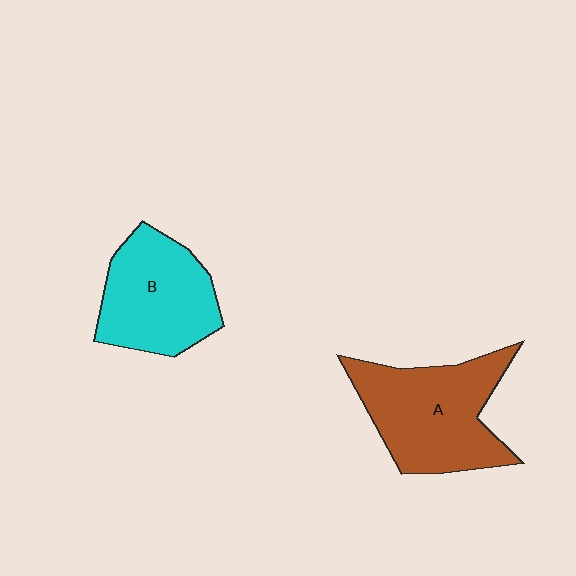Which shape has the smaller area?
Shape B (cyan).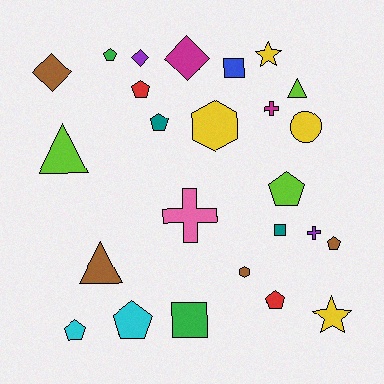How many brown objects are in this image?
There are 4 brown objects.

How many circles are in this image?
There is 1 circle.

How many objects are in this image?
There are 25 objects.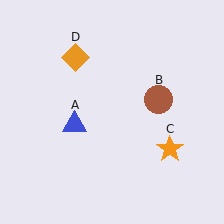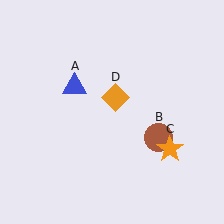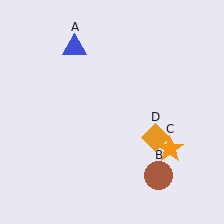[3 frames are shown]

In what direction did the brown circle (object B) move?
The brown circle (object B) moved down.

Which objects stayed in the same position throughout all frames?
Orange star (object C) remained stationary.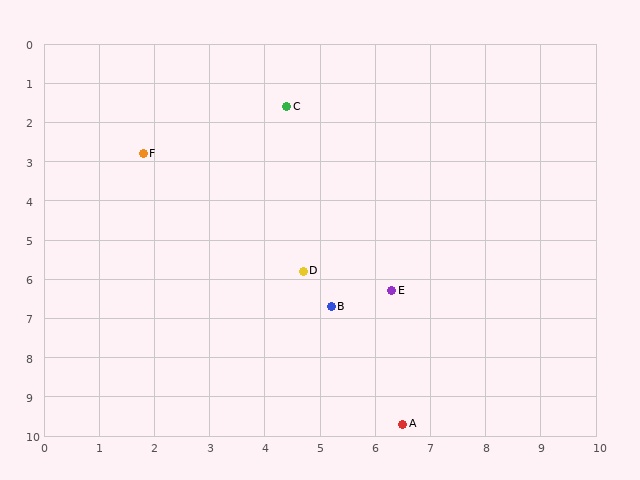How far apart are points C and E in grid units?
Points C and E are about 5.1 grid units apart.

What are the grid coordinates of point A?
Point A is at approximately (6.5, 9.7).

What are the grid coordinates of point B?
Point B is at approximately (5.2, 6.7).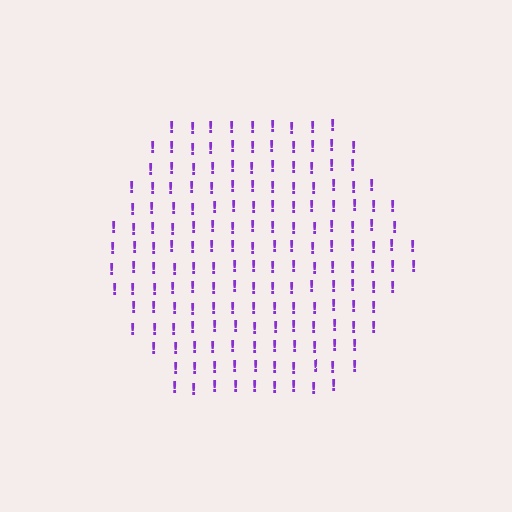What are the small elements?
The small elements are exclamation marks.